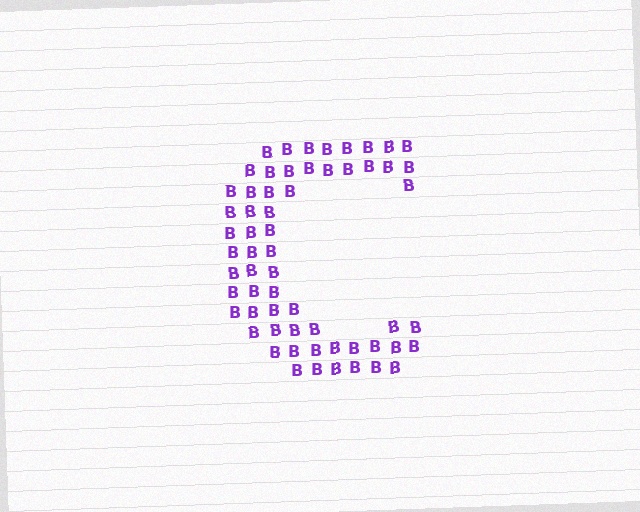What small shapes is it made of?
It is made of small letter B's.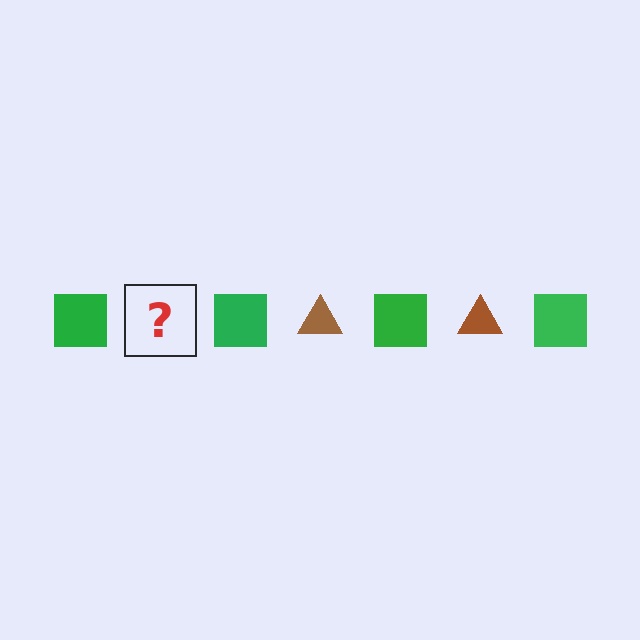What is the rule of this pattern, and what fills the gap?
The rule is that the pattern alternates between green square and brown triangle. The gap should be filled with a brown triangle.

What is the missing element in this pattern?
The missing element is a brown triangle.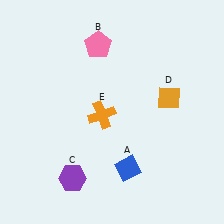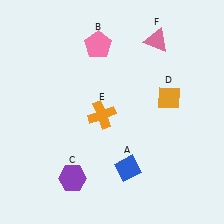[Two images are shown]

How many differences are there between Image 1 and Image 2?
There is 1 difference between the two images.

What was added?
A pink triangle (F) was added in Image 2.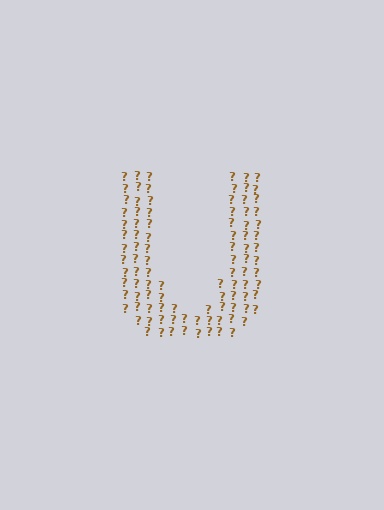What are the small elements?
The small elements are question marks.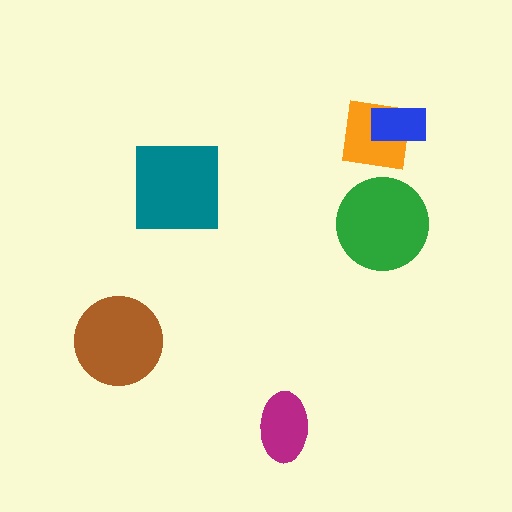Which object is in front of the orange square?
The blue rectangle is in front of the orange square.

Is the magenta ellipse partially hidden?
No, no other shape covers it.